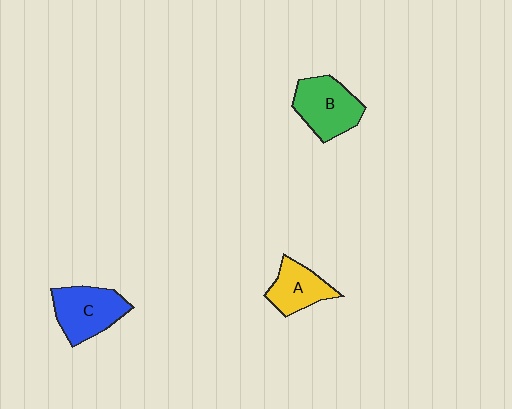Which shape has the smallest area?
Shape A (yellow).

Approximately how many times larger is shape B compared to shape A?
Approximately 1.3 times.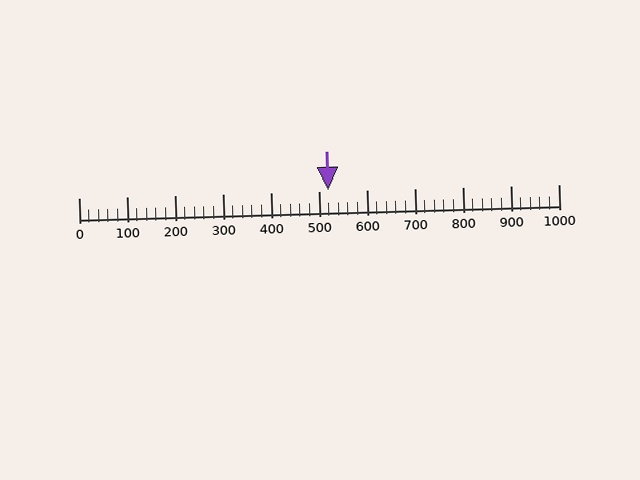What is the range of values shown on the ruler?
The ruler shows values from 0 to 1000.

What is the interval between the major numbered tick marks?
The major tick marks are spaced 100 units apart.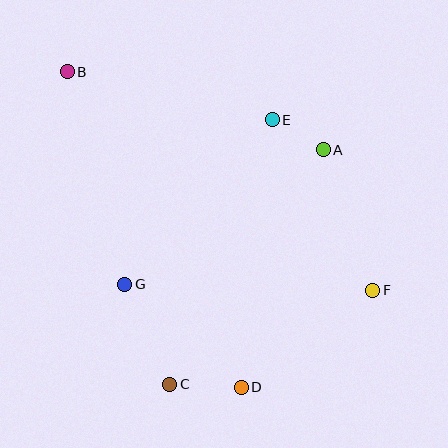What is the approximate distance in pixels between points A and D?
The distance between A and D is approximately 251 pixels.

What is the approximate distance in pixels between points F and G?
The distance between F and G is approximately 248 pixels.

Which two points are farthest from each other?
Points B and F are farthest from each other.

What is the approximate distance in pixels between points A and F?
The distance between A and F is approximately 149 pixels.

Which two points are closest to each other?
Points A and E are closest to each other.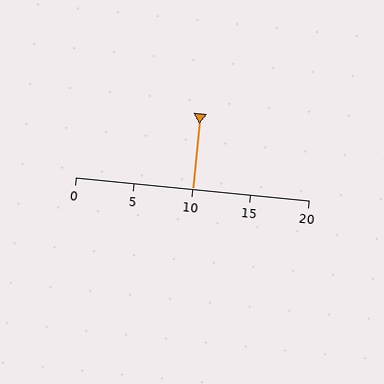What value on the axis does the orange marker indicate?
The marker indicates approximately 10.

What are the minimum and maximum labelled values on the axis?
The axis runs from 0 to 20.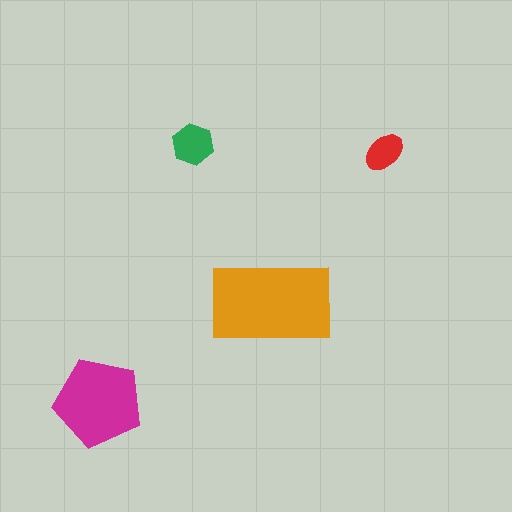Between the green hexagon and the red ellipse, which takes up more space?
The green hexagon.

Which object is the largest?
The orange rectangle.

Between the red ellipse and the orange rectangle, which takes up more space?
The orange rectangle.